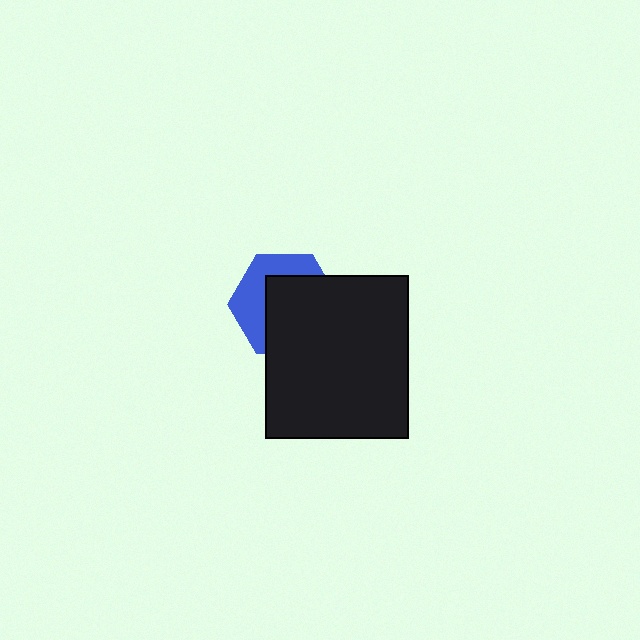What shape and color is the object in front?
The object in front is a black rectangle.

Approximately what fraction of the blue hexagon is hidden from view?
Roughly 58% of the blue hexagon is hidden behind the black rectangle.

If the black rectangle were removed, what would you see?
You would see the complete blue hexagon.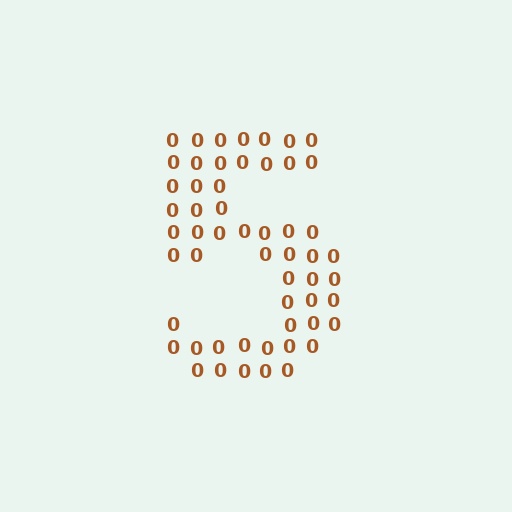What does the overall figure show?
The overall figure shows the digit 5.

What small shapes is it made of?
It is made of small digit 0's.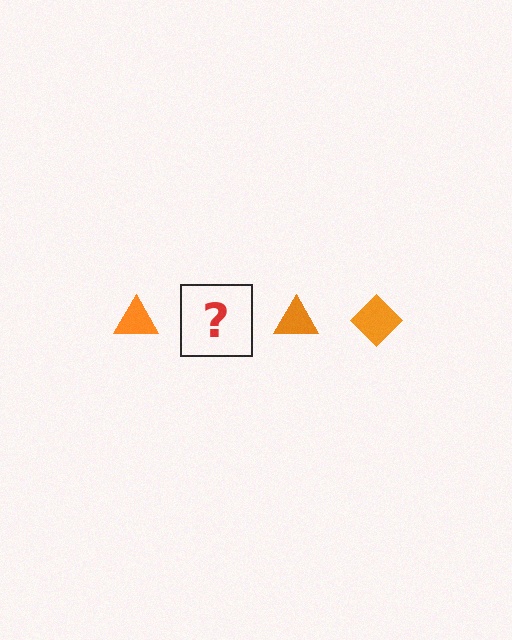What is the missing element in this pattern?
The missing element is an orange diamond.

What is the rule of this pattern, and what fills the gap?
The rule is that the pattern cycles through triangle, diamond shapes in orange. The gap should be filled with an orange diamond.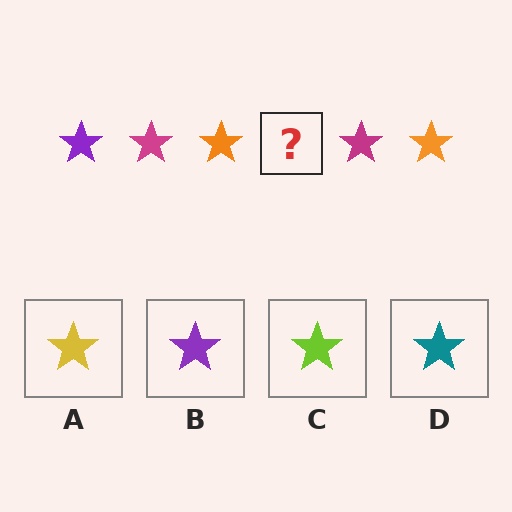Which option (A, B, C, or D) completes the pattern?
B.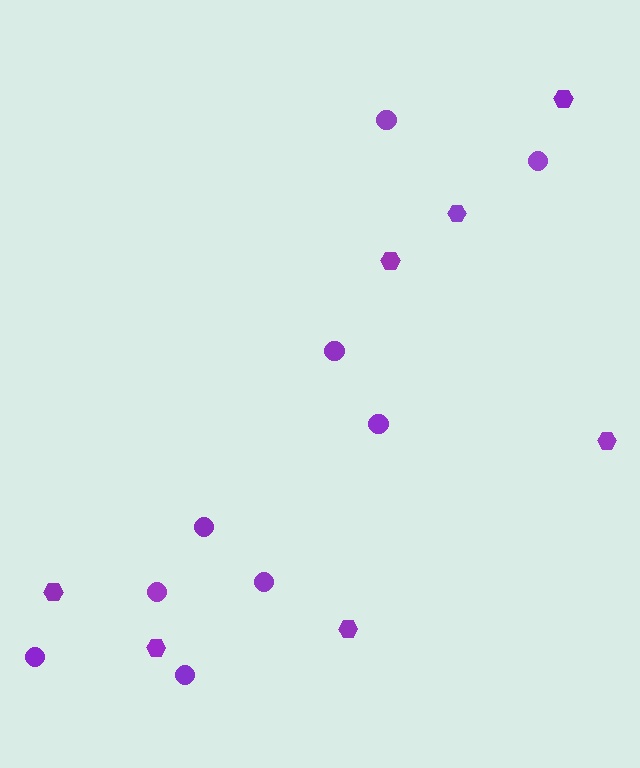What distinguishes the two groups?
There are 2 groups: one group of circles (9) and one group of hexagons (7).